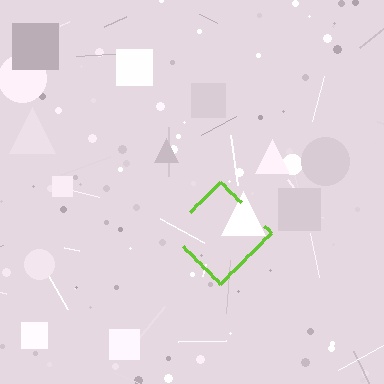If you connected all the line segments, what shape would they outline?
They would outline a diamond.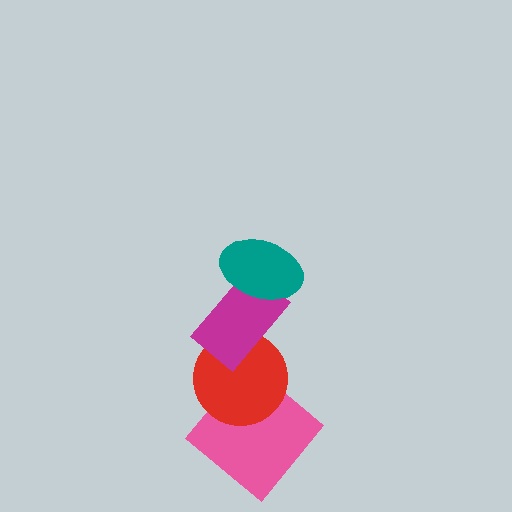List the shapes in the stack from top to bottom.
From top to bottom: the teal ellipse, the magenta rectangle, the red circle, the pink diamond.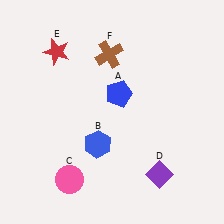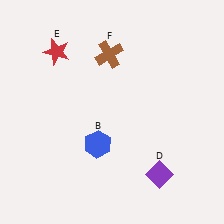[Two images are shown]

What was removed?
The blue pentagon (A), the pink circle (C) were removed in Image 2.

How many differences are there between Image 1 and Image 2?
There are 2 differences between the two images.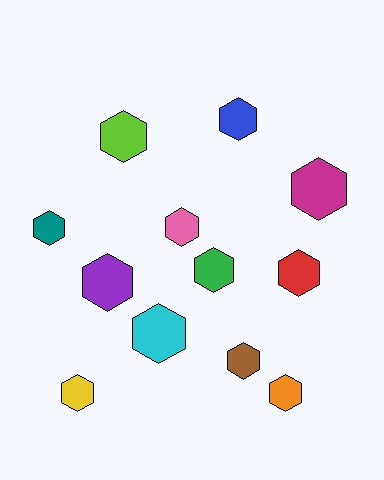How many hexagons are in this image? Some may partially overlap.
There are 12 hexagons.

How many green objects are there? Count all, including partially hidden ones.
There is 1 green object.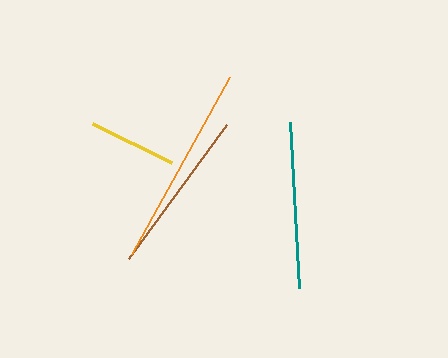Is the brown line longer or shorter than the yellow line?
The brown line is longer than the yellow line.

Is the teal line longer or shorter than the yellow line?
The teal line is longer than the yellow line.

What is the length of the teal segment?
The teal segment is approximately 167 pixels long.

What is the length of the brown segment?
The brown segment is approximately 166 pixels long.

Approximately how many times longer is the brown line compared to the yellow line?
The brown line is approximately 1.9 times the length of the yellow line.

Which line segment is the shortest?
The yellow line is the shortest at approximately 88 pixels.